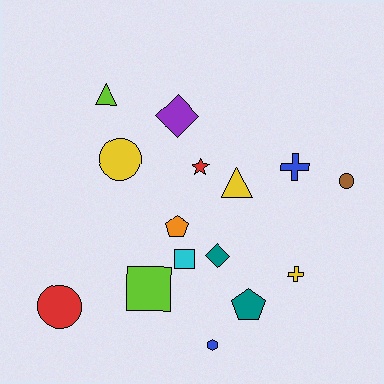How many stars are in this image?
There is 1 star.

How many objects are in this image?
There are 15 objects.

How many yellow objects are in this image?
There are 3 yellow objects.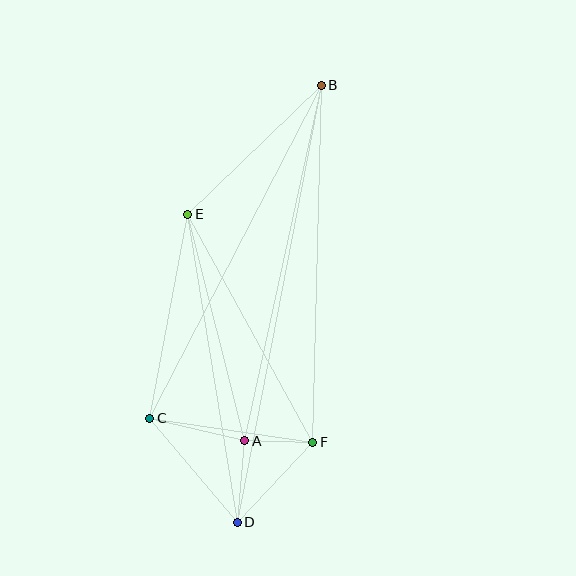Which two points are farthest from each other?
Points B and D are farthest from each other.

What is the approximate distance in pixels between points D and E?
The distance between D and E is approximately 312 pixels.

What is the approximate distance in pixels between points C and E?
The distance between C and E is approximately 208 pixels.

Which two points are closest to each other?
Points A and F are closest to each other.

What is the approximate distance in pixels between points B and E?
The distance between B and E is approximately 186 pixels.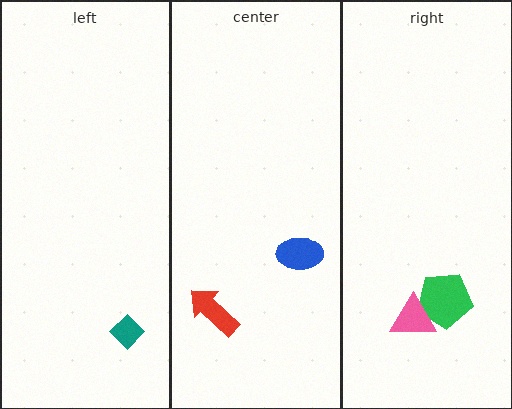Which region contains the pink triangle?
The right region.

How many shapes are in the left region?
1.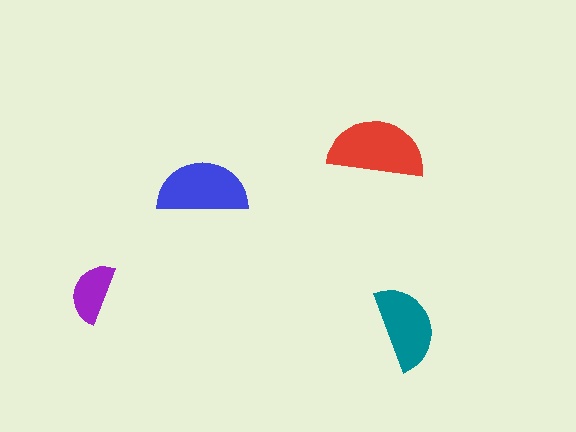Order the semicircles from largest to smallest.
the red one, the blue one, the teal one, the purple one.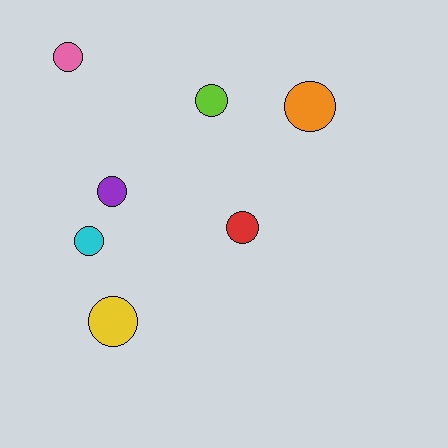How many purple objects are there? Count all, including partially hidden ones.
There is 1 purple object.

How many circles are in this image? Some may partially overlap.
There are 7 circles.